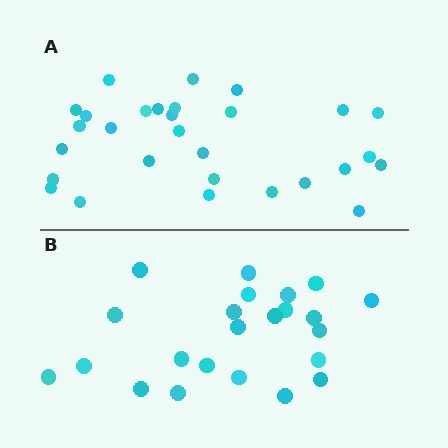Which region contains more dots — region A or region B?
Region A (the top region) has more dots.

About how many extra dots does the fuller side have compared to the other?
Region A has about 6 more dots than region B.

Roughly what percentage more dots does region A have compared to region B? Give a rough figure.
About 25% more.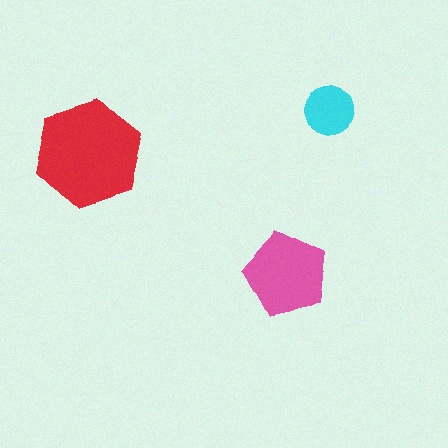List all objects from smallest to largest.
The cyan circle, the pink pentagon, the red hexagon.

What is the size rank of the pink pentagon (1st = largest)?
2nd.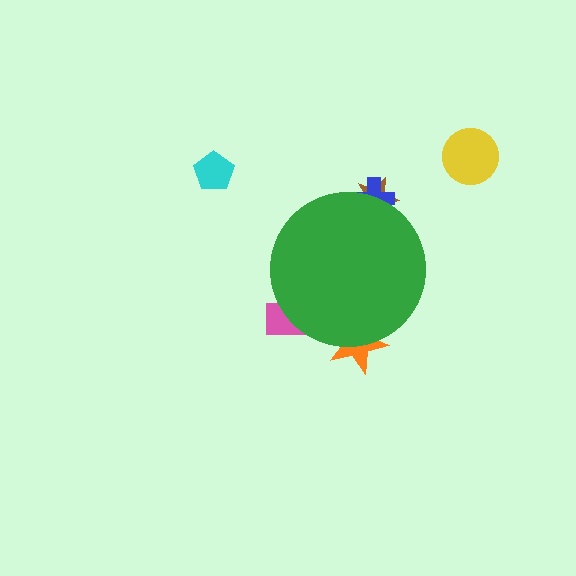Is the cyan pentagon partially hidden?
No, the cyan pentagon is fully visible.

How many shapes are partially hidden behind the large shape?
4 shapes are partially hidden.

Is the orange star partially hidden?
Yes, the orange star is partially hidden behind the green circle.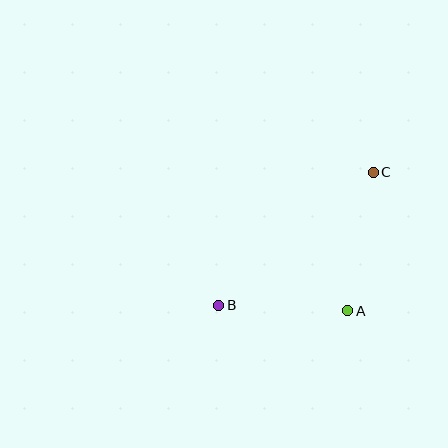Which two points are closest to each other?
Points A and B are closest to each other.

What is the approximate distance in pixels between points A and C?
The distance between A and C is approximately 141 pixels.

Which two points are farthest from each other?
Points B and C are farthest from each other.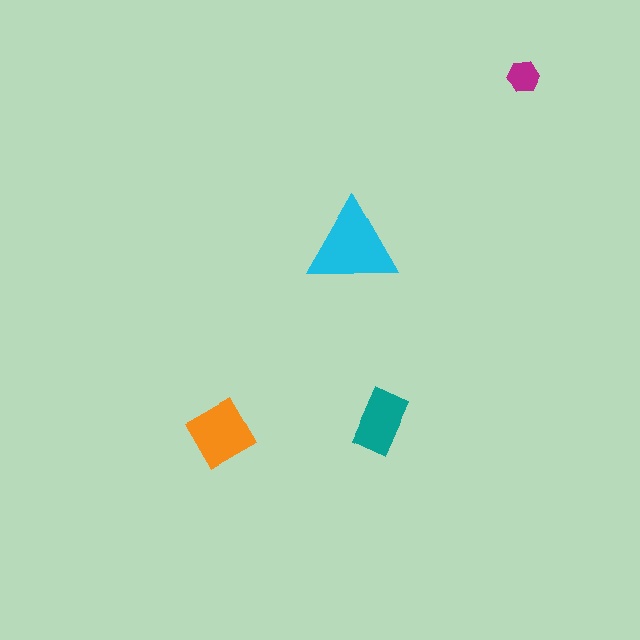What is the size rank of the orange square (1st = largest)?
2nd.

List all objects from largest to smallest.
The cyan triangle, the orange square, the teal rectangle, the magenta hexagon.